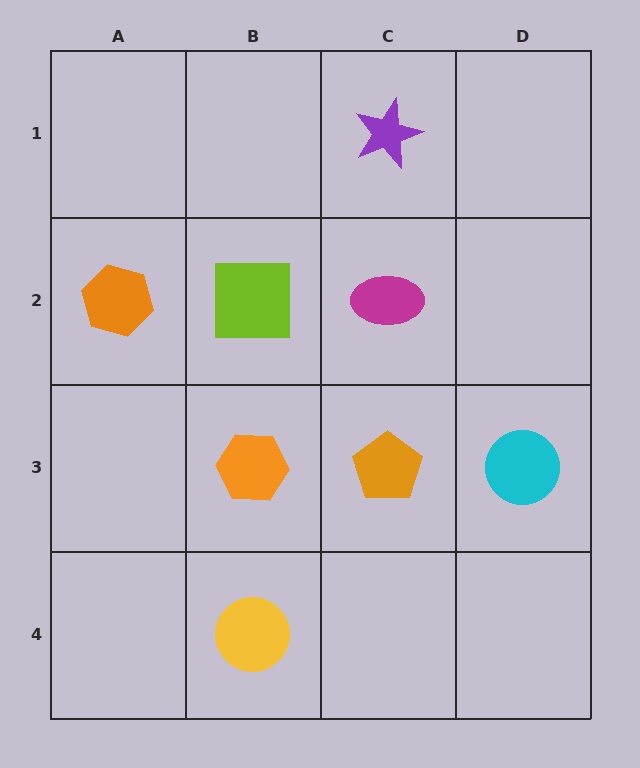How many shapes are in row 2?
3 shapes.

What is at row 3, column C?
An orange pentagon.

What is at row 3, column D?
A cyan circle.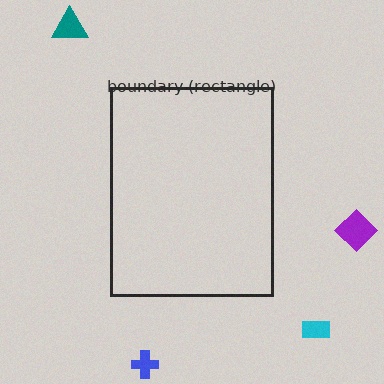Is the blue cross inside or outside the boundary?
Outside.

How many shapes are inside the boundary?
0 inside, 4 outside.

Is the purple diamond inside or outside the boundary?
Outside.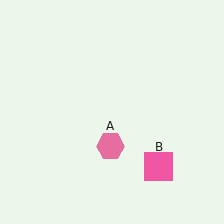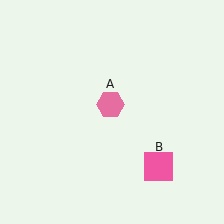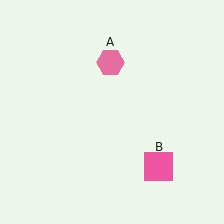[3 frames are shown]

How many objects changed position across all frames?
1 object changed position: pink hexagon (object A).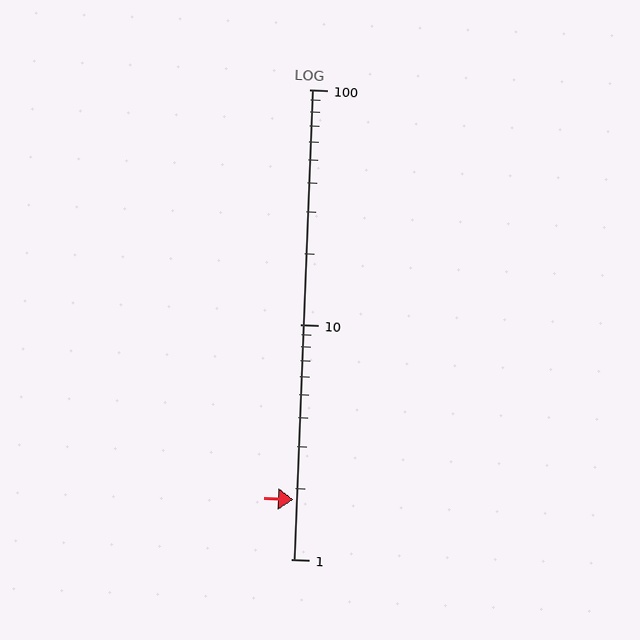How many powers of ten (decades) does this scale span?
The scale spans 2 decades, from 1 to 100.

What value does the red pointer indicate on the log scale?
The pointer indicates approximately 1.8.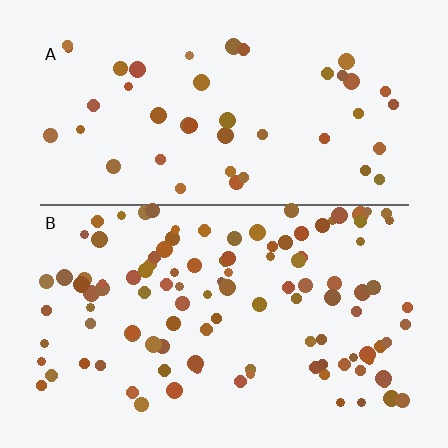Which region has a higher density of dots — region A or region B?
B (the bottom).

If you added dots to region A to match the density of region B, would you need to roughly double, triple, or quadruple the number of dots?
Approximately double.